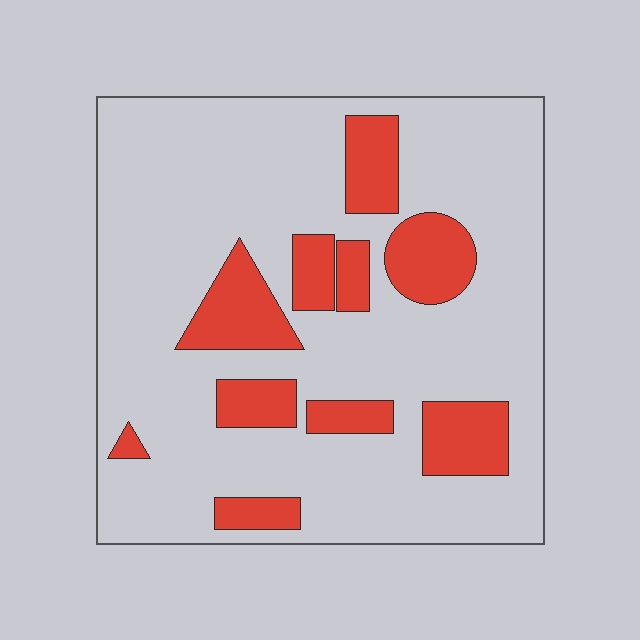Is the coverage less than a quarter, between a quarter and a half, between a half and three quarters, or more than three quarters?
Less than a quarter.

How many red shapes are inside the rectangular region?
10.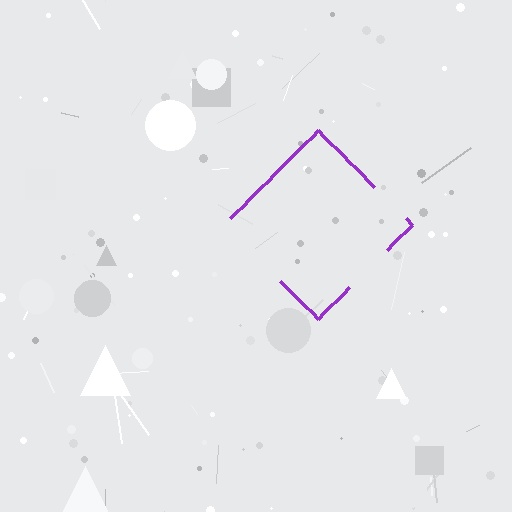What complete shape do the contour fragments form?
The contour fragments form a diamond.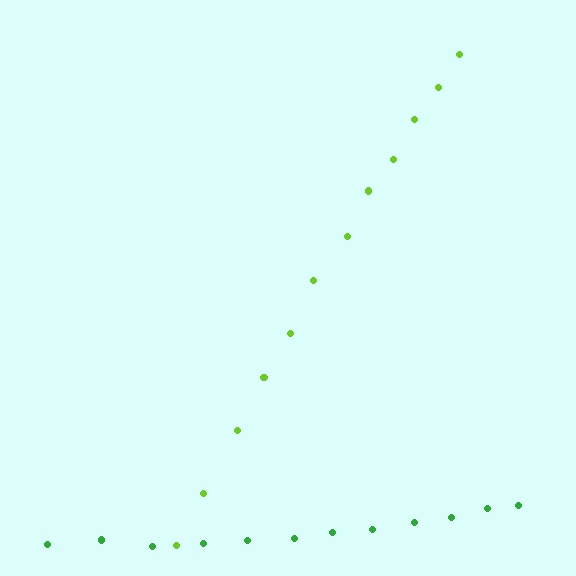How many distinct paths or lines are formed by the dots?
There are 2 distinct paths.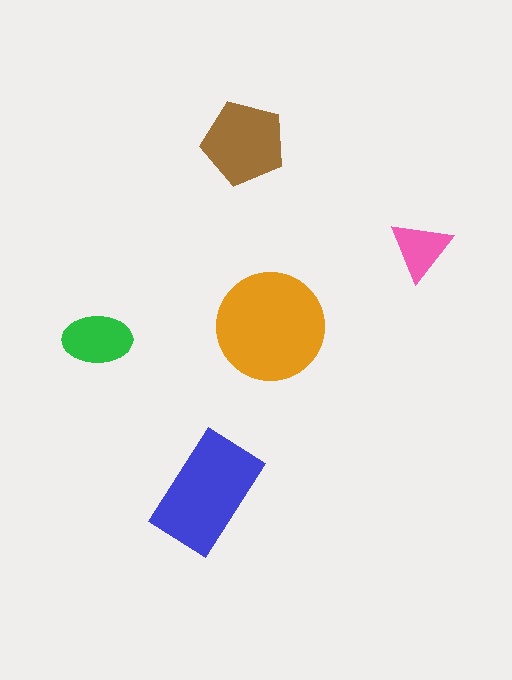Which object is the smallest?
The pink triangle.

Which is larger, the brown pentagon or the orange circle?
The orange circle.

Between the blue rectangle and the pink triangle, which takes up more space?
The blue rectangle.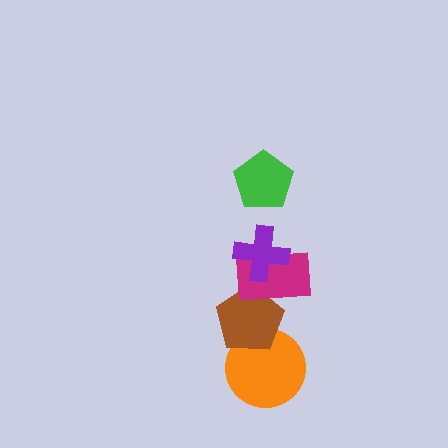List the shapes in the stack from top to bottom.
From top to bottom: the green pentagon, the purple cross, the magenta rectangle, the brown pentagon, the orange circle.